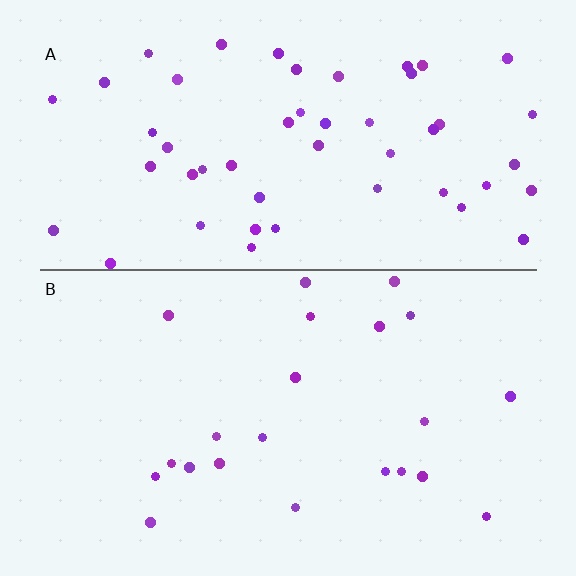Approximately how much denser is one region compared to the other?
Approximately 2.3× — region A over region B.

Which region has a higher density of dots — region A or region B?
A (the top).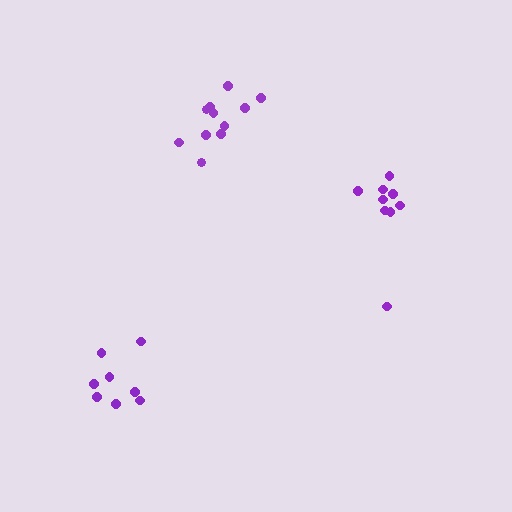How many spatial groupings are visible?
There are 3 spatial groupings.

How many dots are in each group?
Group 1: 11 dots, Group 2: 9 dots, Group 3: 8 dots (28 total).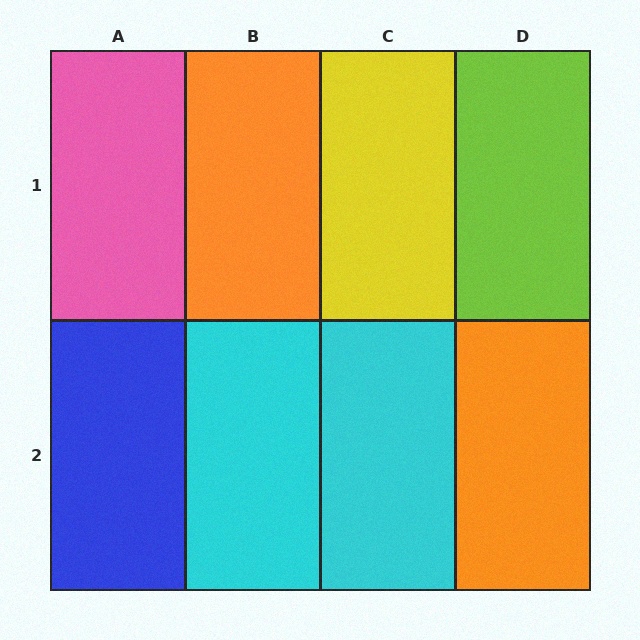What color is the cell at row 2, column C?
Cyan.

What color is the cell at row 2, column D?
Orange.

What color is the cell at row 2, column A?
Blue.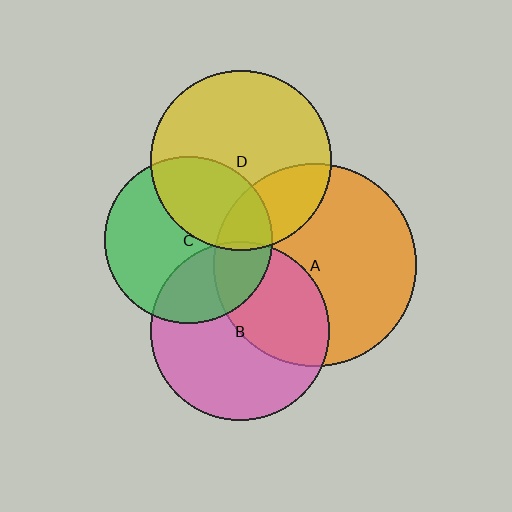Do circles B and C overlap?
Yes.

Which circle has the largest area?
Circle A (orange).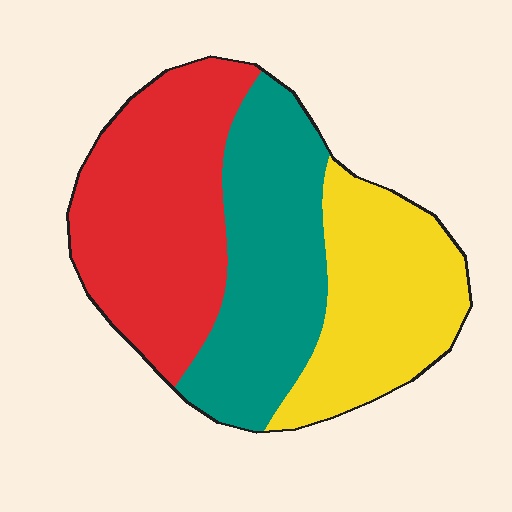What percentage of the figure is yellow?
Yellow covers around 30% of the figure.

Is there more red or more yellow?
Red.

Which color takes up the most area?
Red, at roughly 40%.